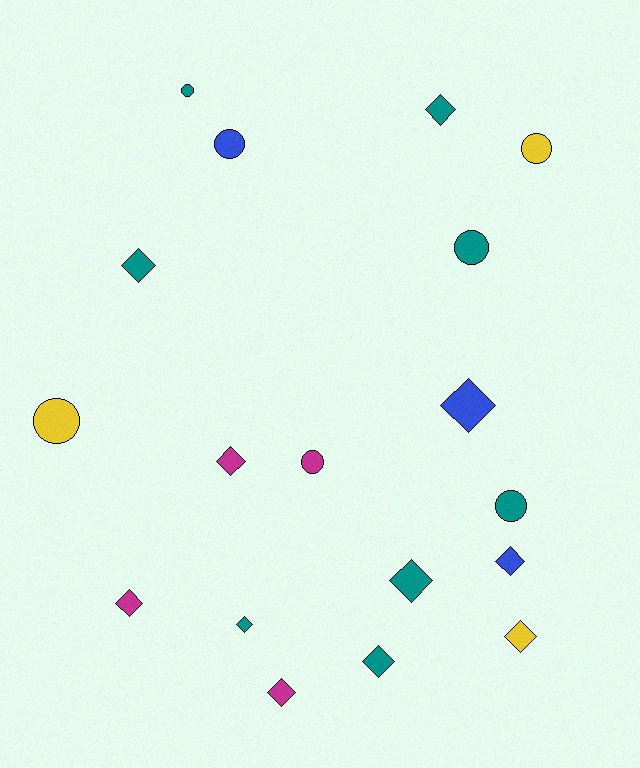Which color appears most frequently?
Teal, with 8 objects.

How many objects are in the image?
There are 18 objects.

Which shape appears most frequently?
Diamond, with 11 objects.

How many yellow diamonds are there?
There is 1 yellow diamond.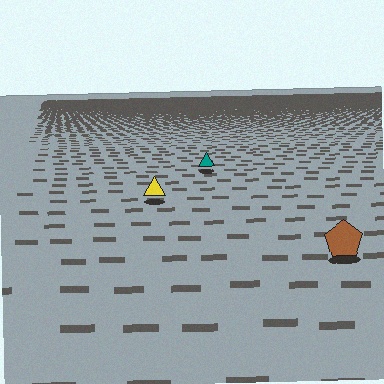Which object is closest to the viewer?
The brown pentagon is closest. The texture marks near it are larger and more spread out.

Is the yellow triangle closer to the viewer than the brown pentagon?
No. The brown pentagon is closer — you can tell from the texture gradient: the ground texture is coarser near it.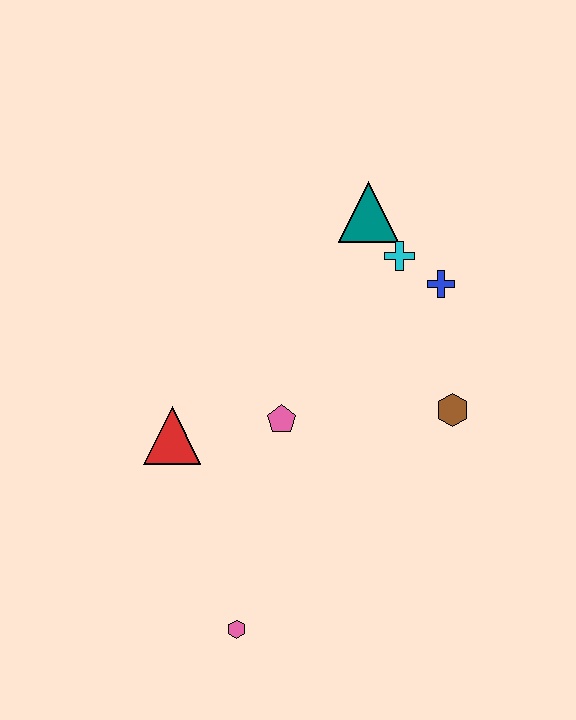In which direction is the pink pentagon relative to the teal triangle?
The pink pentagon is below the teal triangle.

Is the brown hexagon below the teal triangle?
Yes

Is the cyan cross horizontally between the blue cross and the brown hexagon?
No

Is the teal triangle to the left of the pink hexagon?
No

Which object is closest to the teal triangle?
The cyan cross is closest to the teal triangle.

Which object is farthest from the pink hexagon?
The teal triangle is farthest from the pink hexagon.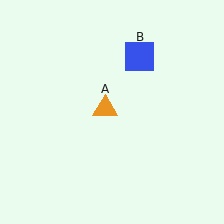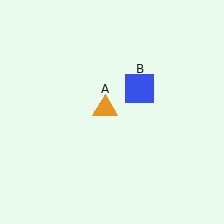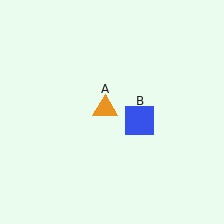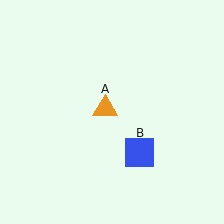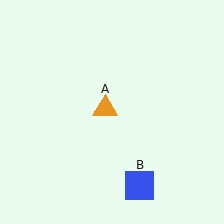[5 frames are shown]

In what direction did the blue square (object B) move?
The blue square (object B) moved down.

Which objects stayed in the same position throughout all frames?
Orange triangle (object A) remained stationary.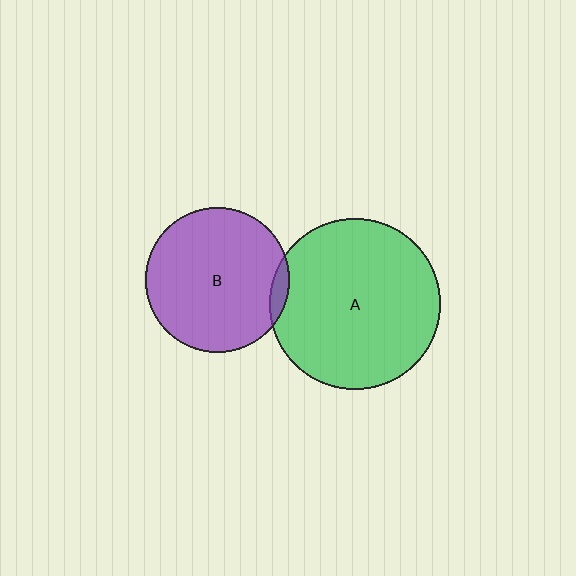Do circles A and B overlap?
Yes.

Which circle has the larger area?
Circle A (green).